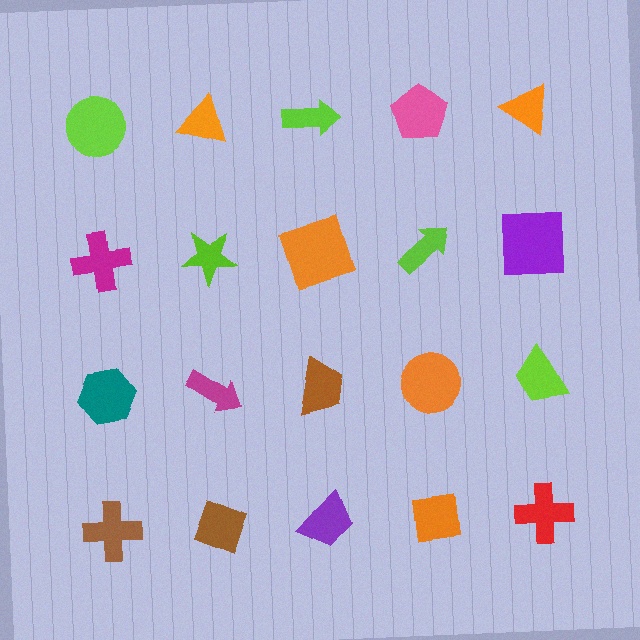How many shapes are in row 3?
5 shapes.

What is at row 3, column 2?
A magenta arrow.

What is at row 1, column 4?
A pink pentagon.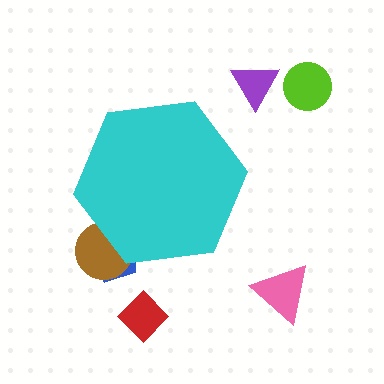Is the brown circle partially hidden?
Yes, the brown circle is partially hidden behind the cyan hexagon.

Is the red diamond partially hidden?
No, the red diamond is fully visible.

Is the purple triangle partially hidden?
No, the purple triangle is fully visible.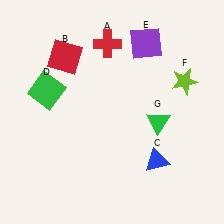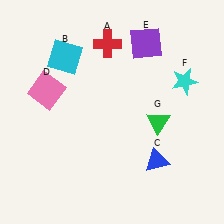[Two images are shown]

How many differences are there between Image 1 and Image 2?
There are 3 differences between the two images.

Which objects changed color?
B changed from red to cyan. D changed from green to pink. F changed from lime to cyan.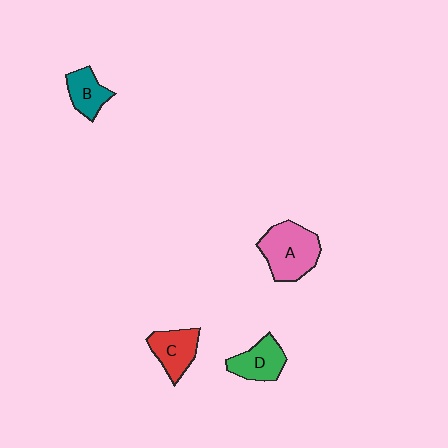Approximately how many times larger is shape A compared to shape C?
Approximately 1.5 times.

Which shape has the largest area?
Shape A (pink).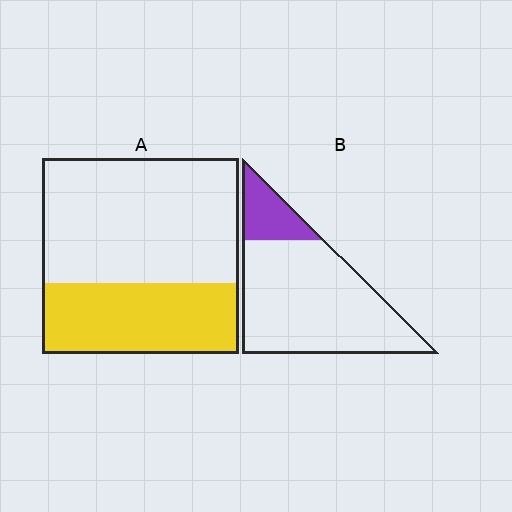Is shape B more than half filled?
No.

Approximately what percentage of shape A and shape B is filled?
A is approximately 35% and B is approximately 20%.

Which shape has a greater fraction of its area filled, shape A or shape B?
Shape A.